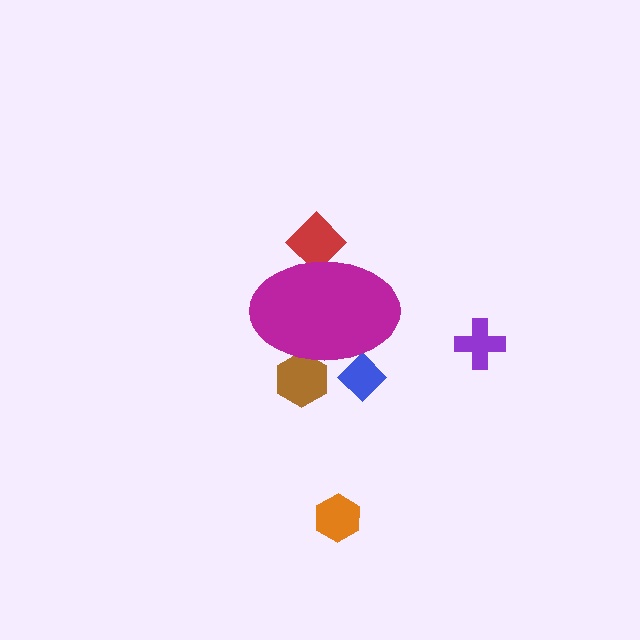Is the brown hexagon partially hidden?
Yes, the brown hexagon is partially hidden behind the magenta ellipse.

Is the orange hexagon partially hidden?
No, the orange hexagon is fully visible.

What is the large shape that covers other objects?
A magenta ellipse.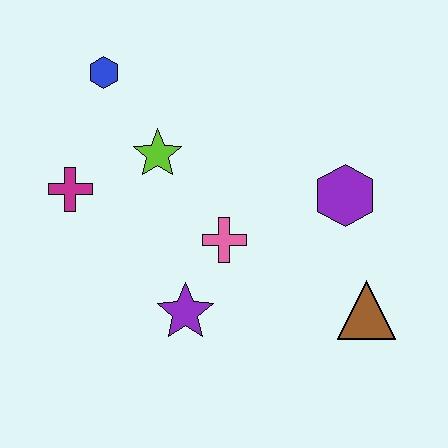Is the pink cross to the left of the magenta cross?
No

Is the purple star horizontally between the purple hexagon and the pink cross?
No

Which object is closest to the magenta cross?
The lime star is closest to the magenta cross.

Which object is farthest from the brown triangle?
The blue hexagon is farthest from the brown triangle.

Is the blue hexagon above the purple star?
Yes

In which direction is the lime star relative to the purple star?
The lime star is above the purple star.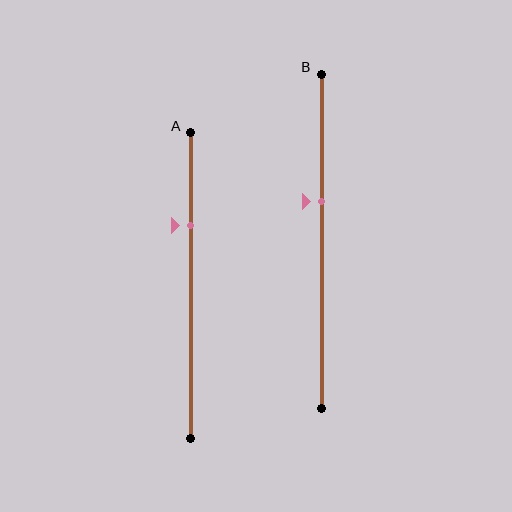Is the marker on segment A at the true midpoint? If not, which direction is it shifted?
No, the marker on segment A is shifted upward by about 20% of the segment length.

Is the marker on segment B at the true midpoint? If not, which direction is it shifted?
No, the marker on segment B is shifted upward by about 12% of the segment length.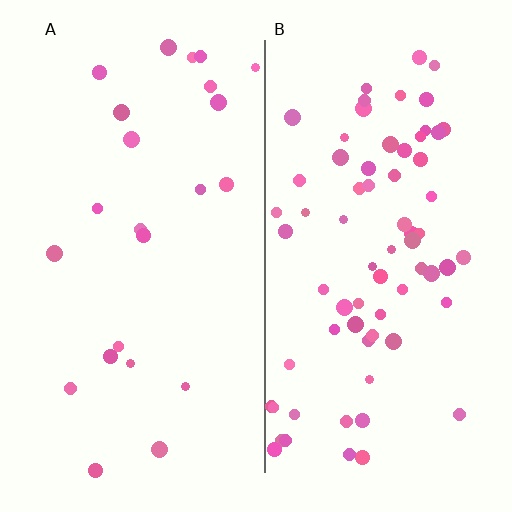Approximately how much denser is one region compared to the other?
Approximately 3.1× — region B over region A.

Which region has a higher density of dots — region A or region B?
B (the right).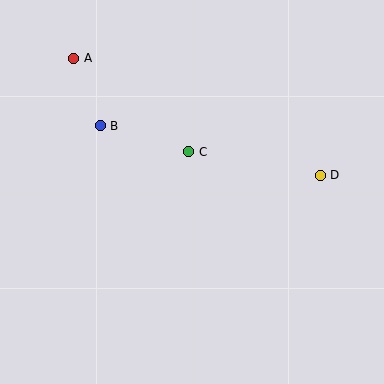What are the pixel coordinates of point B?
Point B is at (100, 126).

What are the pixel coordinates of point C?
Point C is at (189, 152).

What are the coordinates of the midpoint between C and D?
The midpoint between C and D is at (255, 164).